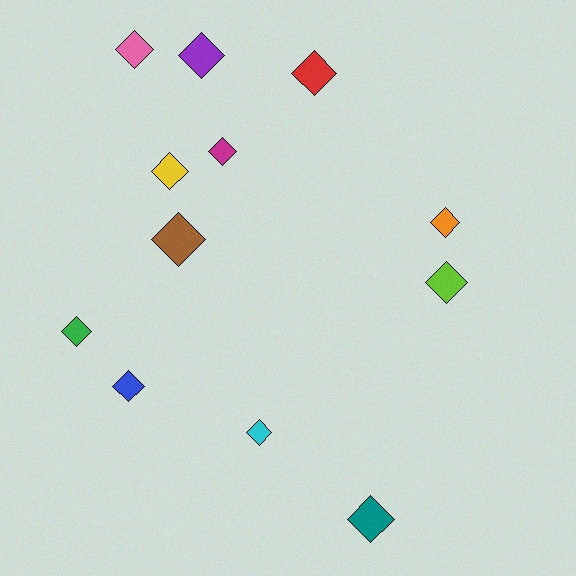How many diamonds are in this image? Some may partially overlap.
There are 12 diamonds.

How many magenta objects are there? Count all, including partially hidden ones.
There is 1 magenta object.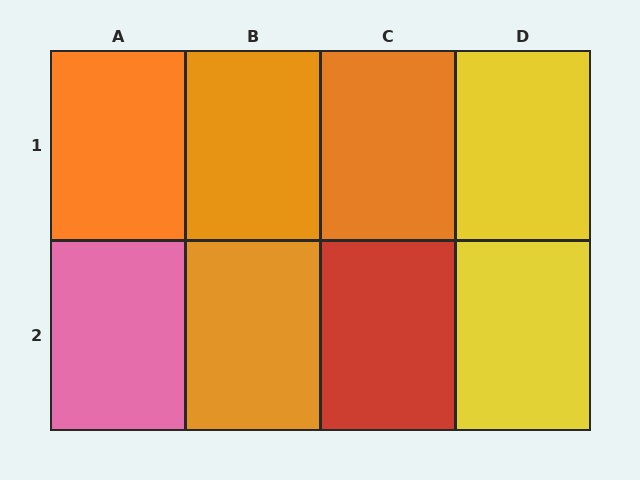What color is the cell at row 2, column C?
Red.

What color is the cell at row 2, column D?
Yellow.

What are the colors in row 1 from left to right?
Orange, orange, orange, yellow.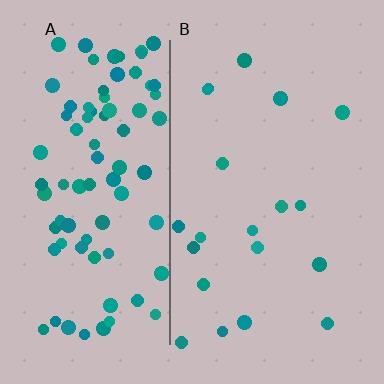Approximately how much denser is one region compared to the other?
Approximately 4.3× — region A over region B.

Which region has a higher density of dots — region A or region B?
A (the left).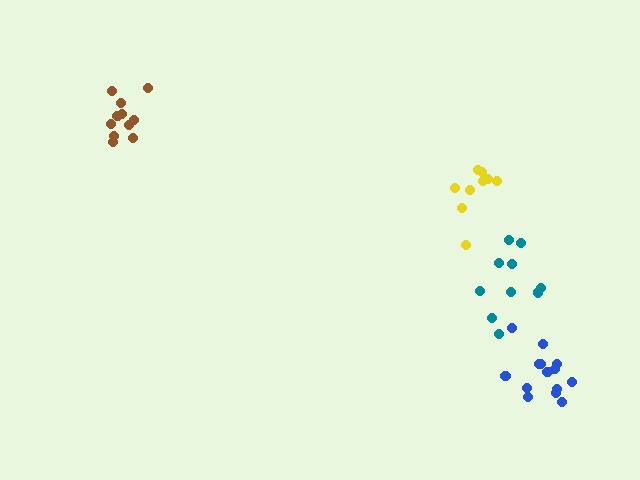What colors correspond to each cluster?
The clusters are colored: brown, blue, teal, yellow.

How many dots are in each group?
Group 1: 11 dots, Group 2: 14 dots, Group 3: 10 dots, Group 4: 9 dots (44 total).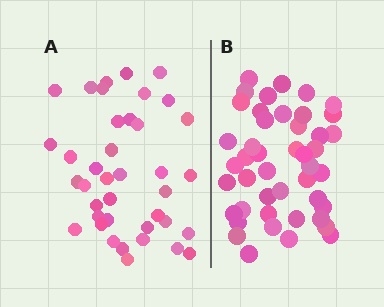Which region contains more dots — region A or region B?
Region B (the right region) has more dots.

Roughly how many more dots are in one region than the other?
Region B has about 6 more dots than region A.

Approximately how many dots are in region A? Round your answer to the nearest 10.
About 40 dots. (The exact count is 39, which rounds to 40.)